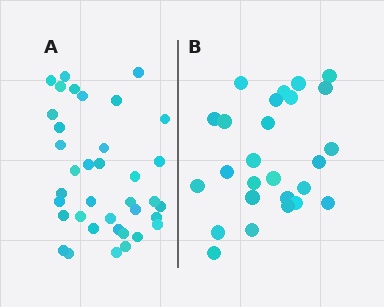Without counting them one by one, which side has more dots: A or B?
Region A (the left region) has more dots.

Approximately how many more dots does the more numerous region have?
Region A has roughly 12 or so more dots than region B.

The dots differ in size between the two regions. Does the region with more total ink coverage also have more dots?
No. Region B has more total ink coverage because its dots are larger, but region A actually contains more individual dots. Total area can be misleading — the number of items is what matters here.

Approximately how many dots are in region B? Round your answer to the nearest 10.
About 30 dots. (The exact count is 26, which rounds to 30.)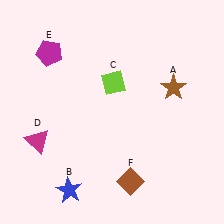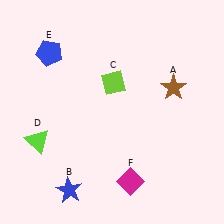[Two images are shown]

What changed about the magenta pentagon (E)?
In Image 1, E is magenta. In Image 2, it changed to blue.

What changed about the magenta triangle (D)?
In Image 1, D is magenta. In Image 2, it changed to lime.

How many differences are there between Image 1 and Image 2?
There are 3 differences between the two images.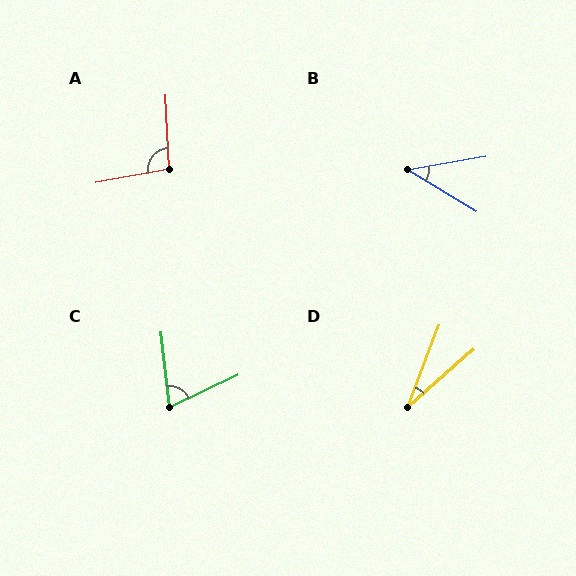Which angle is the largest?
A, at approximately 98 degrees.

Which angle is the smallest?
D, at approximately 27 degrees.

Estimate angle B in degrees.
Approximately 41 degrees.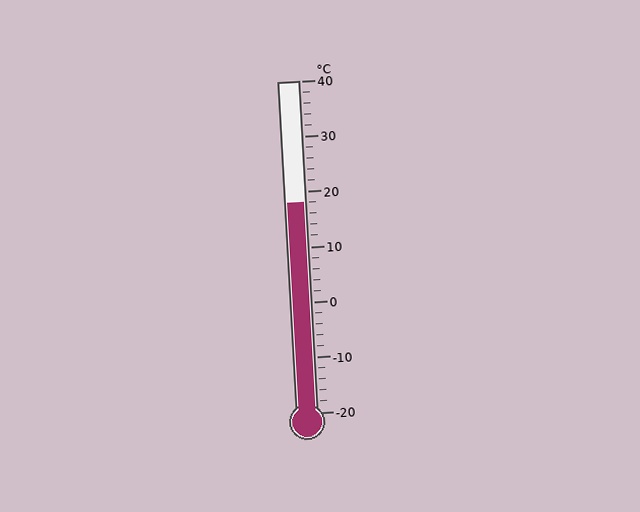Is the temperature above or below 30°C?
The temperature is below 30°C.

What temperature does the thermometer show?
The thermometer shows approximately 18°C.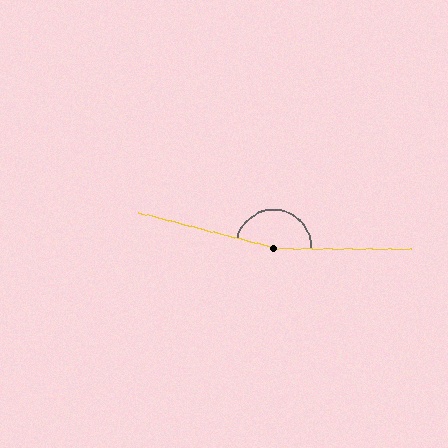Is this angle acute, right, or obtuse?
It is obtuse.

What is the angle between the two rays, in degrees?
Approximately 166 degrees.